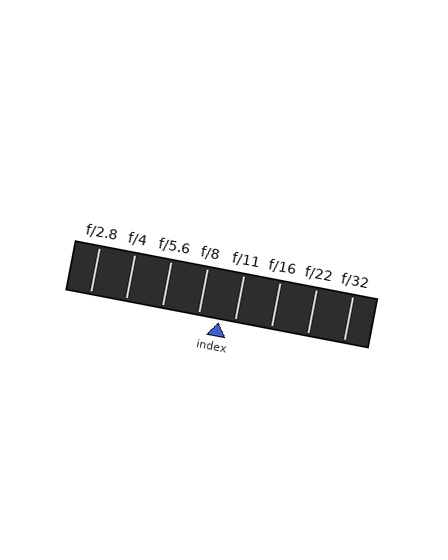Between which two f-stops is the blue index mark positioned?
The index mark is between f/8 and f/11.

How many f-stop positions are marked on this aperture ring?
There are 8 f-stop positions marked.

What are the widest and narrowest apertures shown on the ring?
The widest aperture shown is f/2.8 and the narrowest is f/32.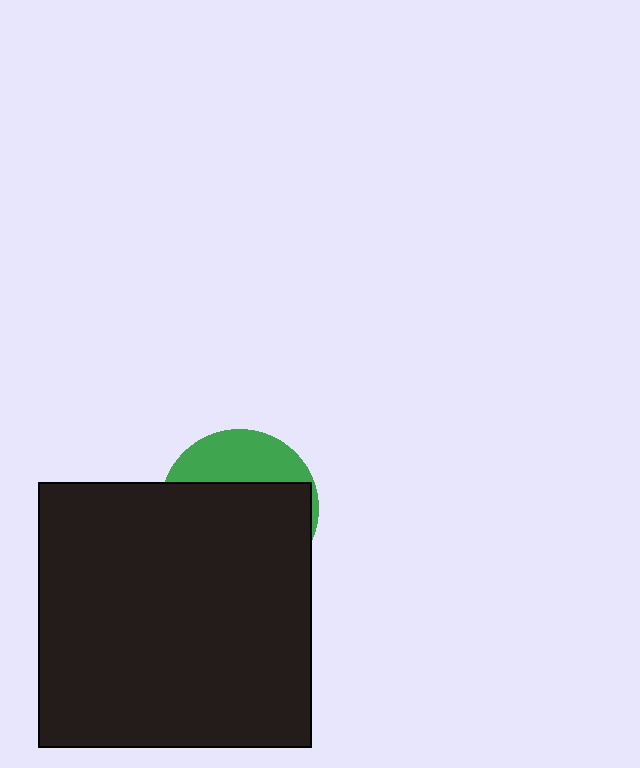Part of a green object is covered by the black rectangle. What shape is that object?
It is a circle.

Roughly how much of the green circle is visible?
A small part of it is visible (roughly 30%).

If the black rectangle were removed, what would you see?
You would see the complete green circle.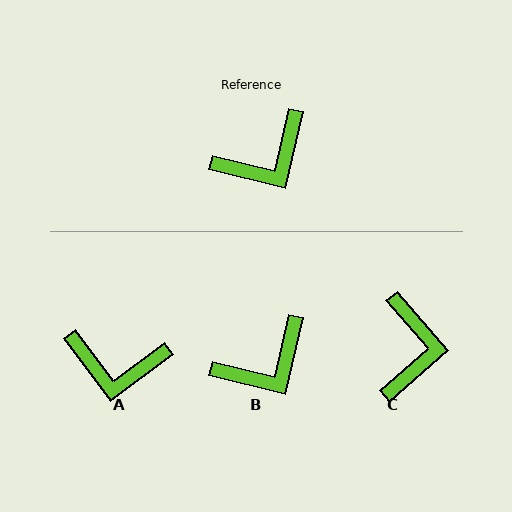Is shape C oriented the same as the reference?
No, it is off by about 55 degrees.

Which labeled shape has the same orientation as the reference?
B.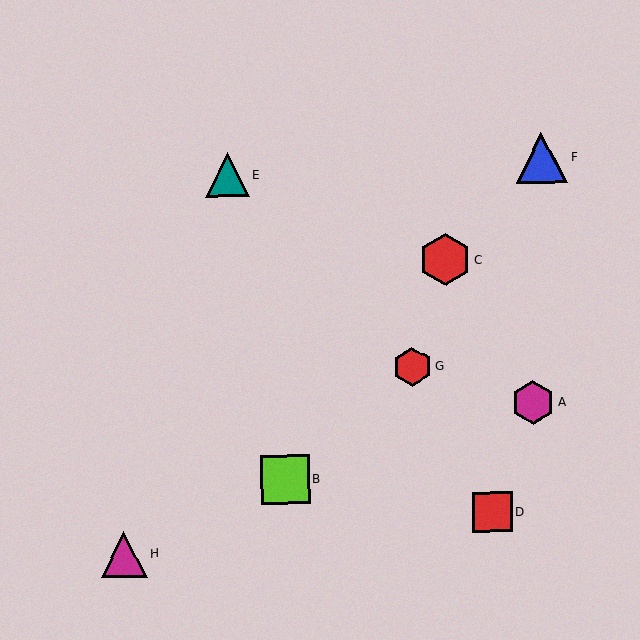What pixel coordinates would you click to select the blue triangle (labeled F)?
Click at (542, 158) to select the blue triangle F.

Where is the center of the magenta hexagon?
The center of the magenta hexagon is at (533, 402).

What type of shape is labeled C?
Shape C is a red hexagon.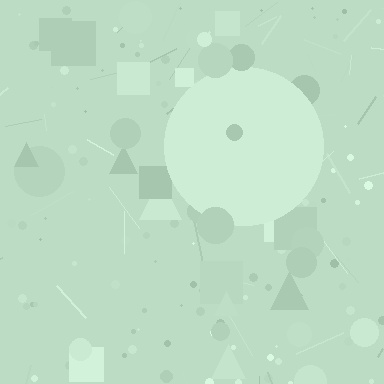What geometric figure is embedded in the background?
A circle is embedded in the background.